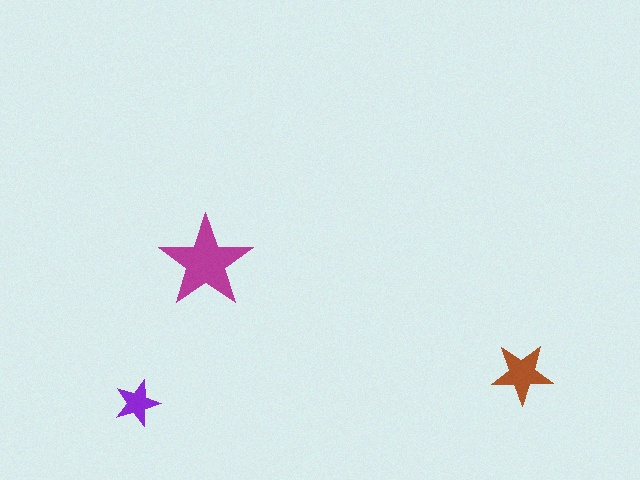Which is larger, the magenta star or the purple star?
The magenta one.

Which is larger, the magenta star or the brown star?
The magenta one.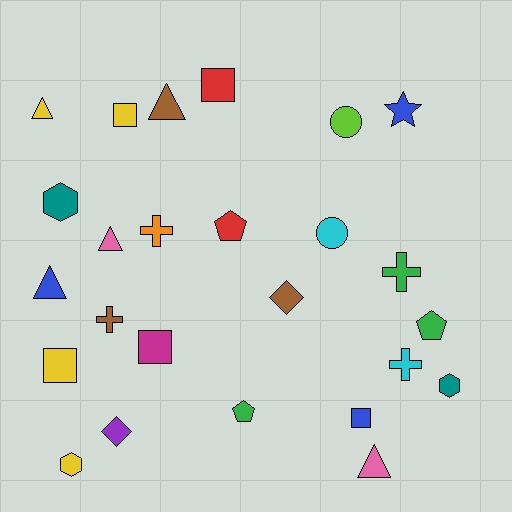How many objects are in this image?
There are 25 objects.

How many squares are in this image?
There are 5 squares.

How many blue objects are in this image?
There are 3 blue objects.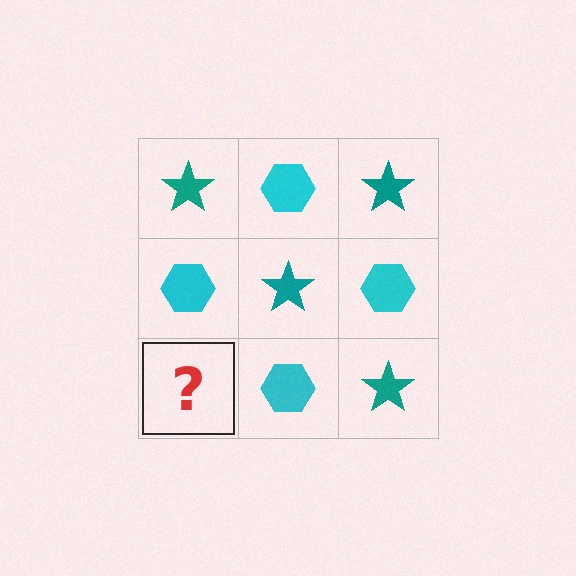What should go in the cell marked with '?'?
The missing cell should contain a teal star.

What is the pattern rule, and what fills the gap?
The rule is that it alternates teal star and cyan hexagon in a checkerboard pattern. The gap should be filled with a teal star.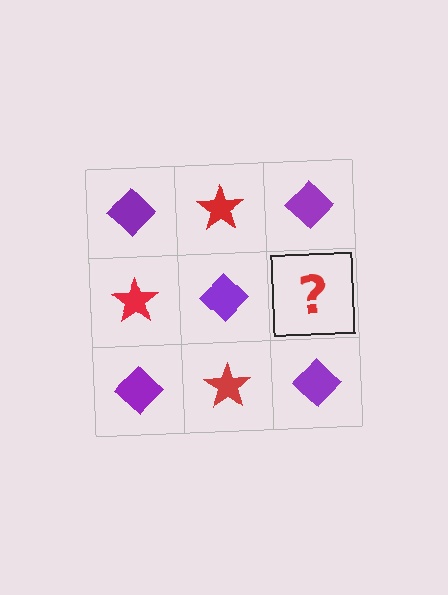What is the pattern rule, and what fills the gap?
The rule is that it alternates purple diamond and red star in a checkerboard pattern. The gap should be filled with a red star.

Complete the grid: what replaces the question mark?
The question mark should be replaced with a red star.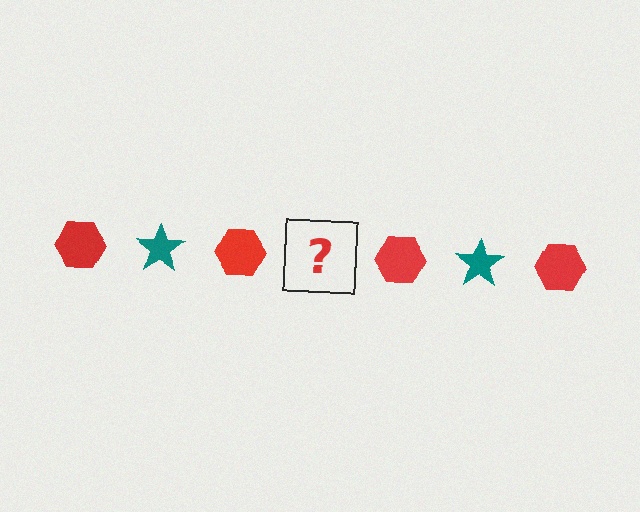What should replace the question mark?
The question mark should be replaced with a teal star.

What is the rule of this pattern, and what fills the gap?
The rule is that the pattern alternates between red hexagon and teal star. The gap should be filled with a teal star.